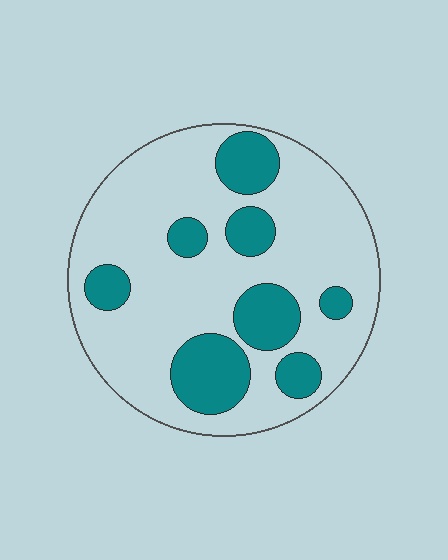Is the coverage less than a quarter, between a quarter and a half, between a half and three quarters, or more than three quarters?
Between a quarter and a half.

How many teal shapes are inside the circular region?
8.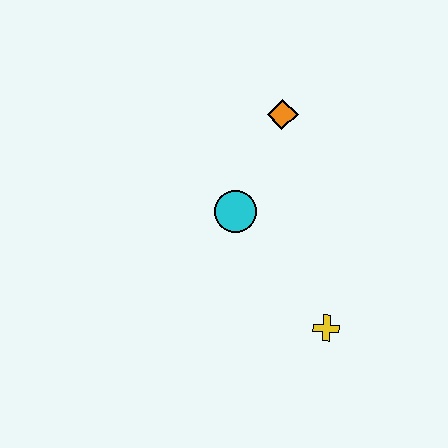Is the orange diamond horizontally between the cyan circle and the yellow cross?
Yes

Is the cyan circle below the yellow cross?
No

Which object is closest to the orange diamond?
The cyan circle is closest to the orange diamond.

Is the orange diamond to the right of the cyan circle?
Yes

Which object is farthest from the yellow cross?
The orange diamond is farthest from the yellow cross.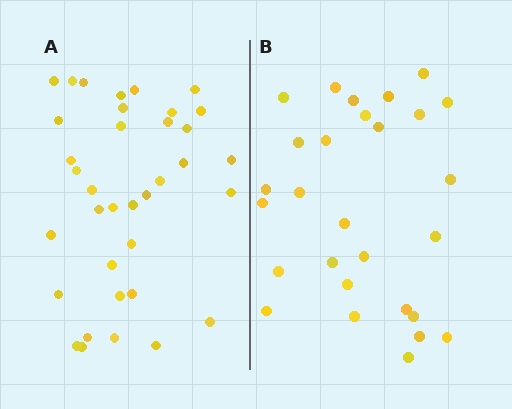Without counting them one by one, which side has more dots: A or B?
Region A (the left region) has more dots.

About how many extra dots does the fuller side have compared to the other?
Region A has roughly 8 or so more dots than region B.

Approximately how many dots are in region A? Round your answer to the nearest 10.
About 40 dots. (The exact count is 36, which rounds to 40.)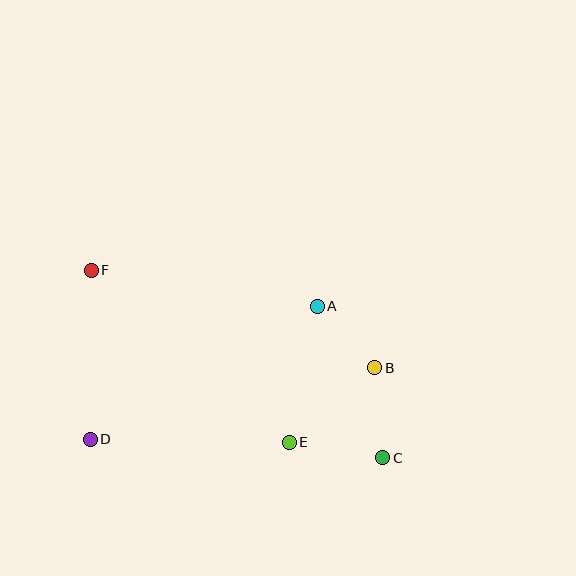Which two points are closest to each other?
Points A and B are closest to each other.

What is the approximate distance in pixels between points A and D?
The distance between A and D is approximately 263 pixels.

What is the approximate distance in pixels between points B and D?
The distance between B and D is approximately 293 pixels.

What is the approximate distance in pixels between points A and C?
The distance between A and C is approximately 165 pixels.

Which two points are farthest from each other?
Points C and F are farthest from each other.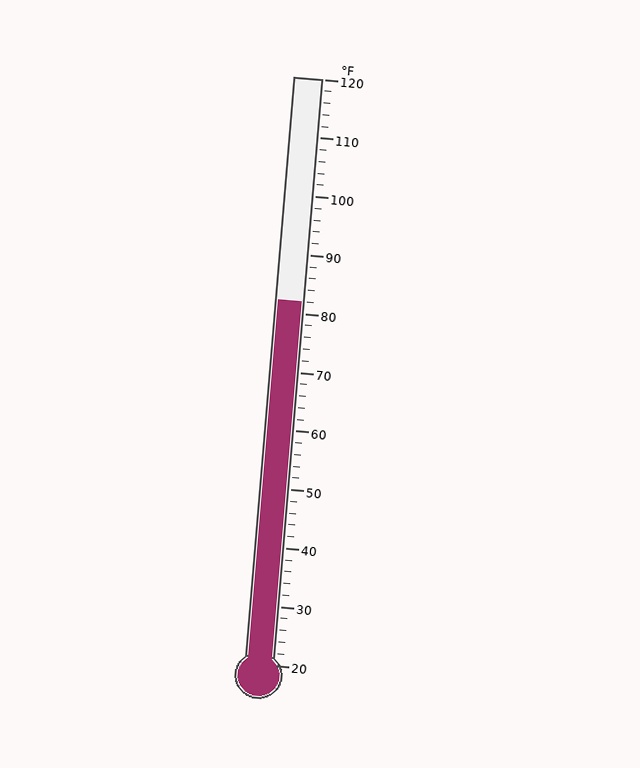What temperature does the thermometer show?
The thermometer shows approximately 82°F.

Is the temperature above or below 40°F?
The temperature is above 40°F.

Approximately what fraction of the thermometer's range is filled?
The thermometer is filled to approximately 60% of its range.